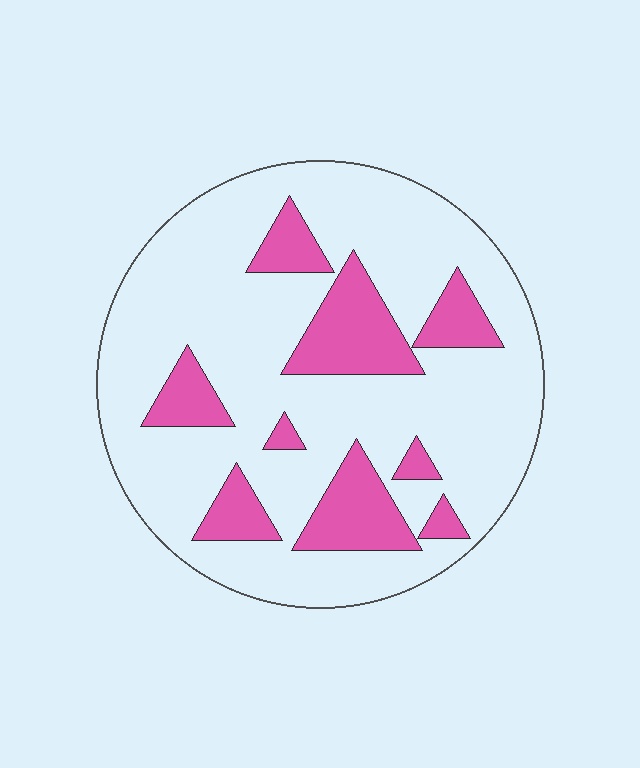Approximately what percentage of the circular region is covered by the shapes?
Approximately 20%.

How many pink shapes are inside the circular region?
9.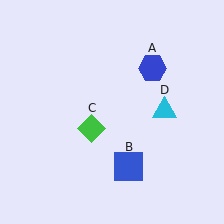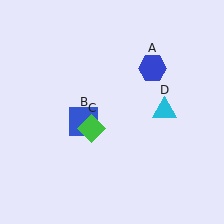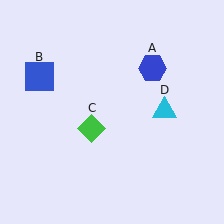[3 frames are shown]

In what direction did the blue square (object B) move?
The blue square (object B) moved up and to the left.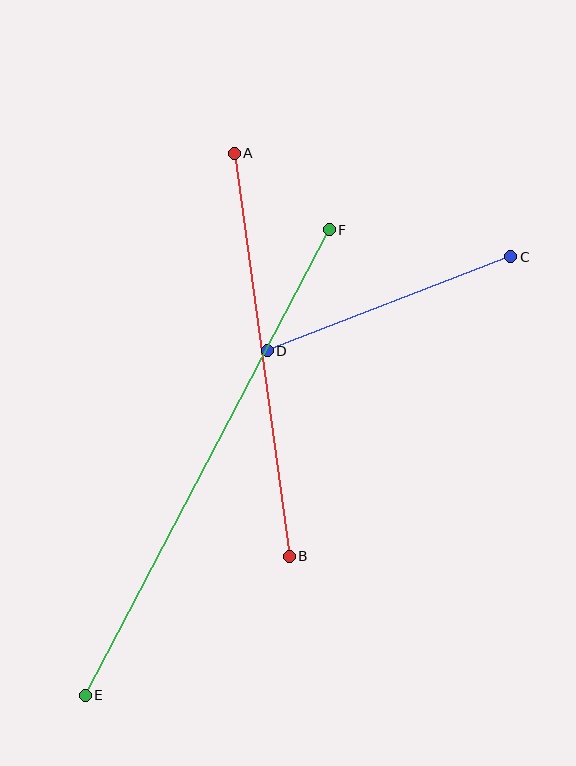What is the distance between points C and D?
The distance is approximately 261 pixels.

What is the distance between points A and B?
The distance is approximately 407 pixels.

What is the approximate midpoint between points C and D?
The midpoint is at approximately (389, 304) pixels.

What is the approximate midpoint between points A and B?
The midpoint is at approximately (262, 355) pixels.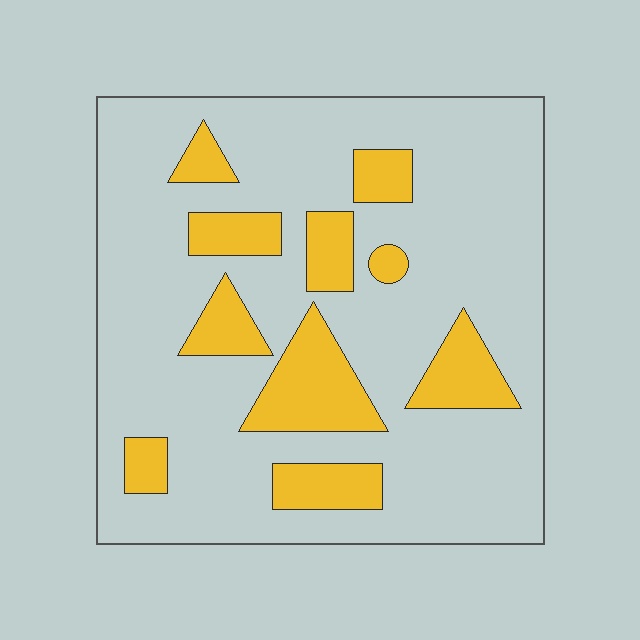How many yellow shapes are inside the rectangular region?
10.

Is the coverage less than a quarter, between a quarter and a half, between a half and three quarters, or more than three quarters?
Less than a quarter.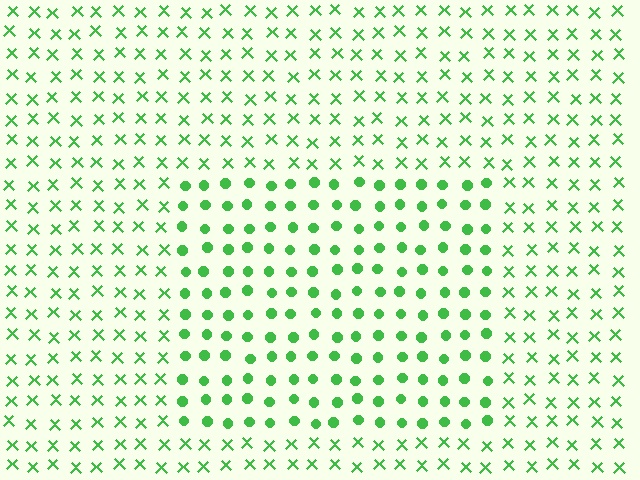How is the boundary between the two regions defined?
The boundary is defined by a change in element shape: circles inside vs. X marks outside. All elements share the same color and spacing.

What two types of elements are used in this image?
The image uses circles inside the rectangle region and X marks outside it.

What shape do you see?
I see a rectangle.